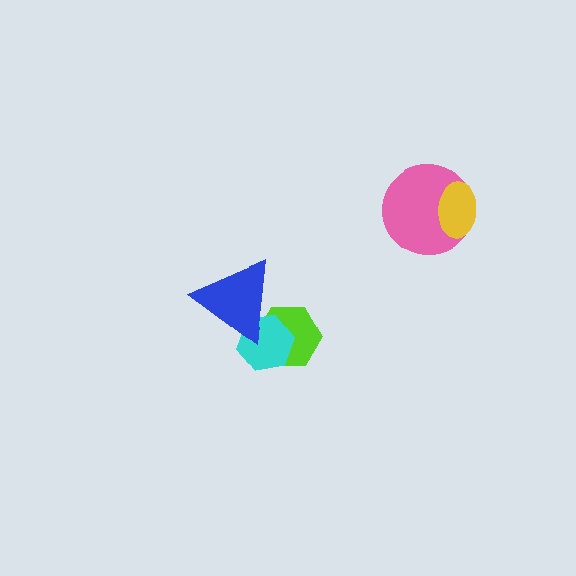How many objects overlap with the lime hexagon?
2 objects overlap with the lime hexagon.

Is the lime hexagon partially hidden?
Yes, it is partially covered by another shape.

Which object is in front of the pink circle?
The yellow ellipse is in front of the pink circle.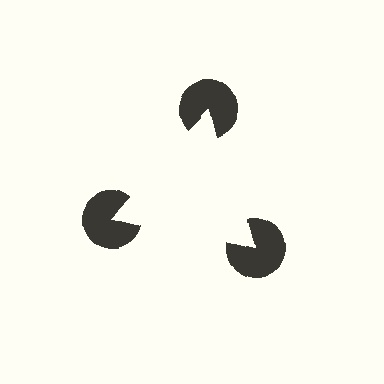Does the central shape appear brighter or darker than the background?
It typically appears slightly brighter than the background, even though no actual brightness change is drawn.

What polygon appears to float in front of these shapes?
An illusory triangle — its edges are inferred from the aligned wedge cuts in the pac-man discs, not physically drawn.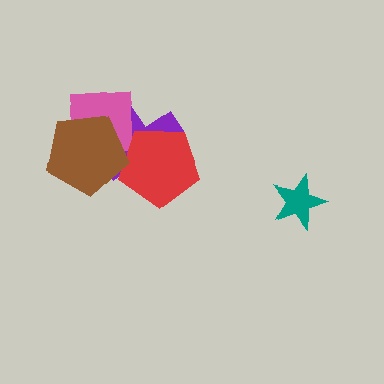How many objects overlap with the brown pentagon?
3 objects overlap with the brown pentagon.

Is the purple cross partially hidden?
Yes, it is partially covered by another shape.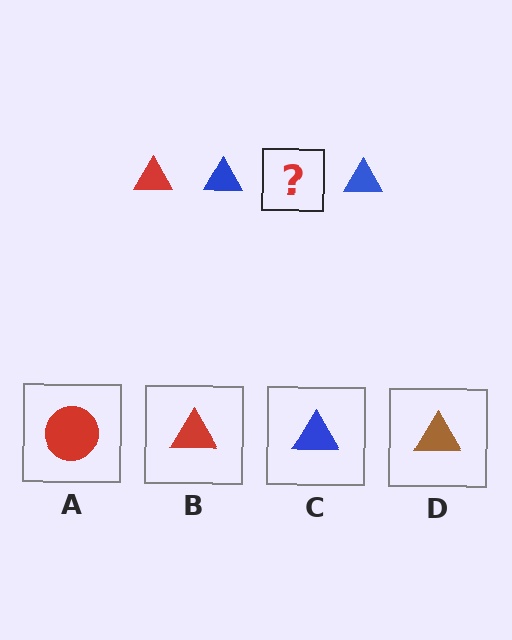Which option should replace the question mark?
Option B.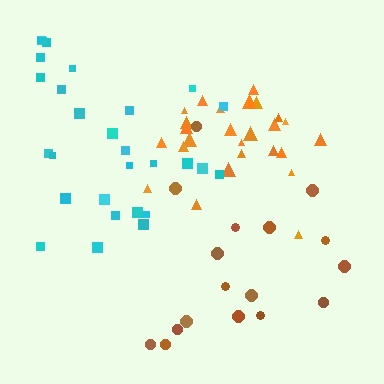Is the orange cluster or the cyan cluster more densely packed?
Orange.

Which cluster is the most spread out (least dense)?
Brown.